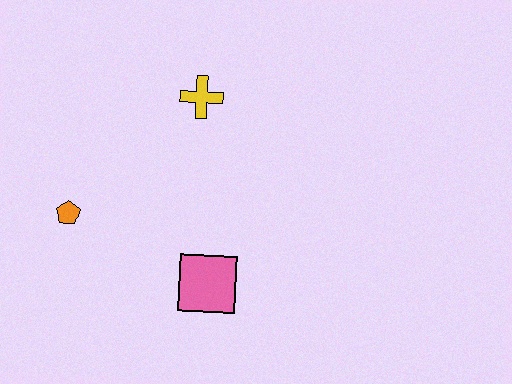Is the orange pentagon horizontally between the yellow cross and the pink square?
No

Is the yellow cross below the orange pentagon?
No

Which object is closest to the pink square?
The orange pentagon is closest to the pink square.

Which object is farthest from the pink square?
The yellow cross is farthest from the pink square.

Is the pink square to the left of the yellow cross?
No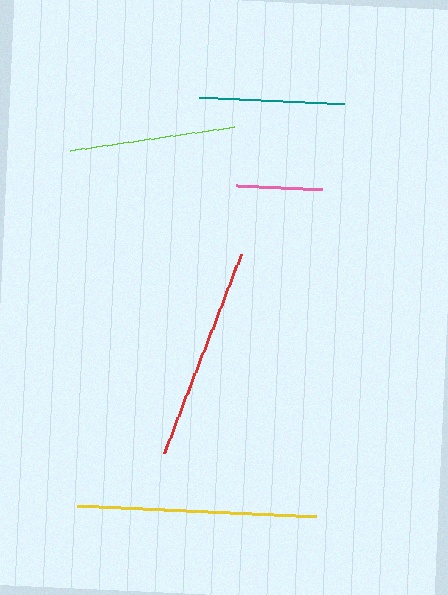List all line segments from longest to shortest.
From longest to shortest: yellow, red, lime, teal, pink.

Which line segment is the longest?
The yellow line is the longest at approximately 240 pixels.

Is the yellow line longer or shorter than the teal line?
The yellow line is longer than the teal line.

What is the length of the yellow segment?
The yellow segment is approximately 240 pixels long.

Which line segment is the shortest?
The pink line is the shortest at approximately 86 pixels.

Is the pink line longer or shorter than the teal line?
The teal line is longer than the pink line.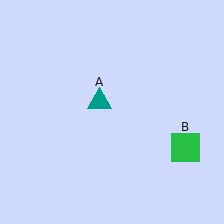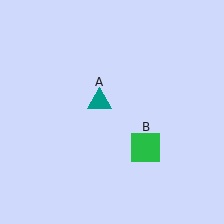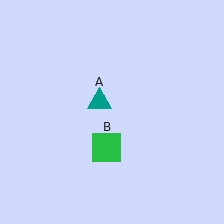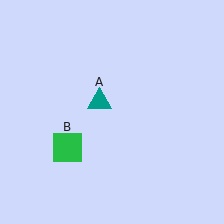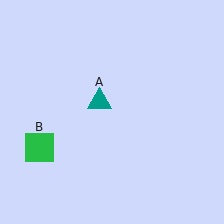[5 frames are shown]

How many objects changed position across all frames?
1 object changed position: green square (object B).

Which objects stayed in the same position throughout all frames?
Teal triangle (object A) remained stationary.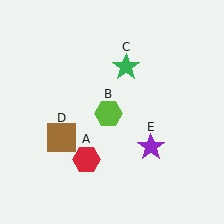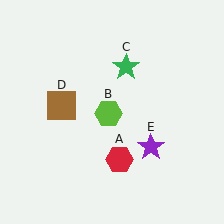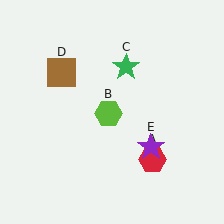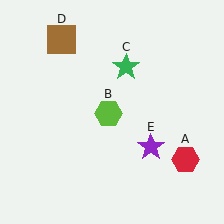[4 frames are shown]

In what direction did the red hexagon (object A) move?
The red hexagon (object A) moved right.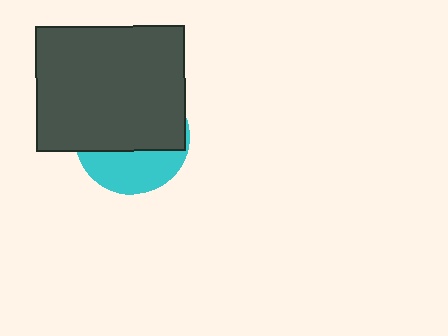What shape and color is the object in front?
The object in front is a dark gray rectangle.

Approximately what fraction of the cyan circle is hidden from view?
Roughly 65% of the cyan circle is hidden behind the dark gray rectangle.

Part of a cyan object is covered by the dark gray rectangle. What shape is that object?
It is a circle.